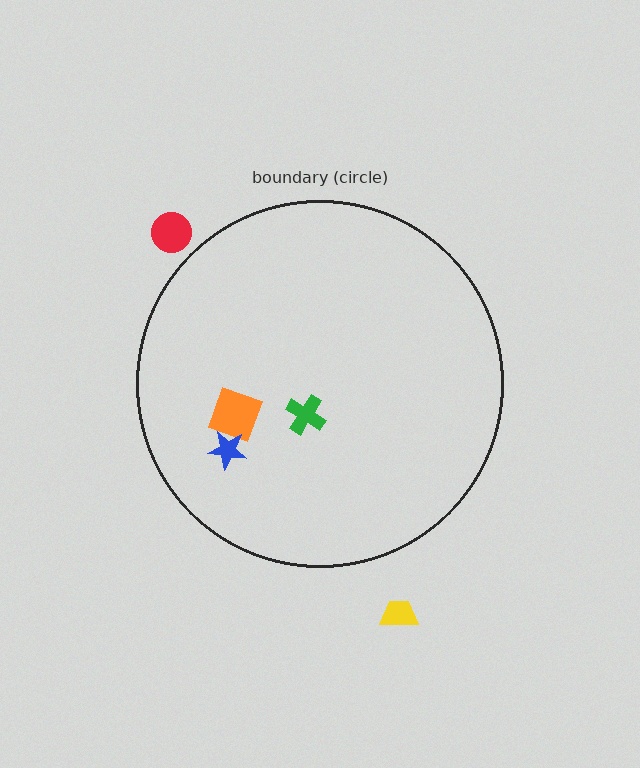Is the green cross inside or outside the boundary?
Inside.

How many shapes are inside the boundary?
3 inside, 2 outside.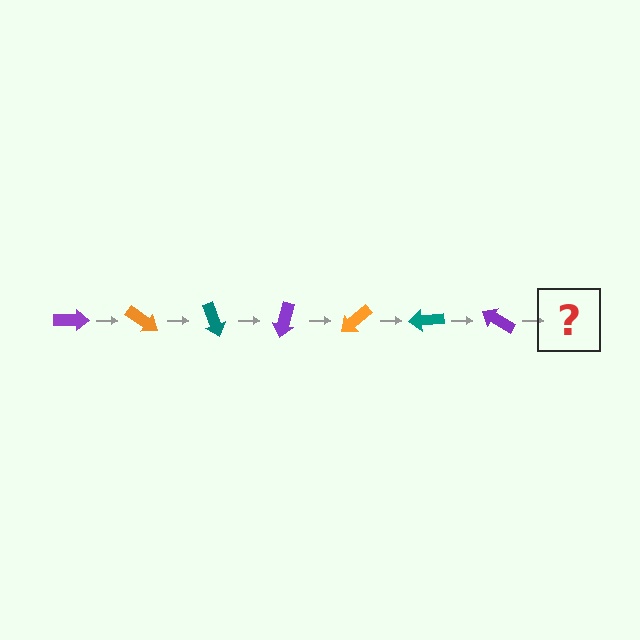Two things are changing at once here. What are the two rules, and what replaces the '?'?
The two rules are that it rotates 35 degrees each step and the color cycles through purple, orange, and teal. The '?' should be an orange arrow, rotated 245 degrees from the start.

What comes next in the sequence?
The next element should be an orange arrow, rotated 245 degrees from the start.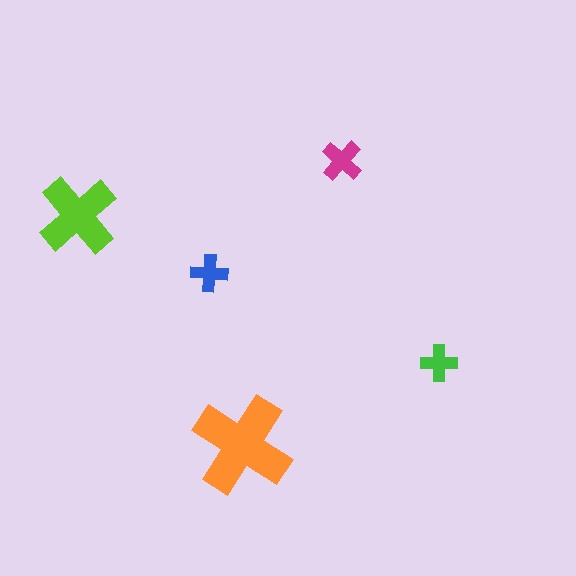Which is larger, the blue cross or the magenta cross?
The magenta one.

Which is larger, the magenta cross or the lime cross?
The lime one.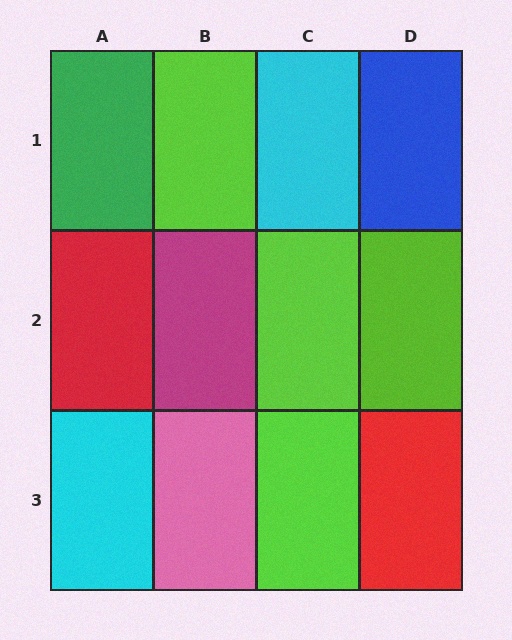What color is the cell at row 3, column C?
Lime.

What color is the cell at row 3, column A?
Cyan.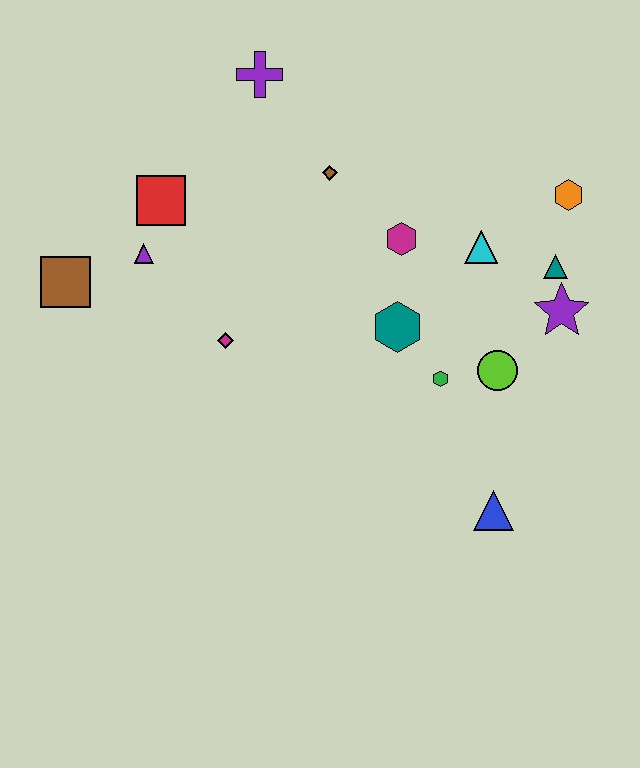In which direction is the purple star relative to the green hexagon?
The purple star is to the right of the green hexagon.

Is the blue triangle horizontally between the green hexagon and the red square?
No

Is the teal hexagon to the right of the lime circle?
No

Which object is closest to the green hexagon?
The lime circle is closest to the green hexagon.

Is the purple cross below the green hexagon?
No